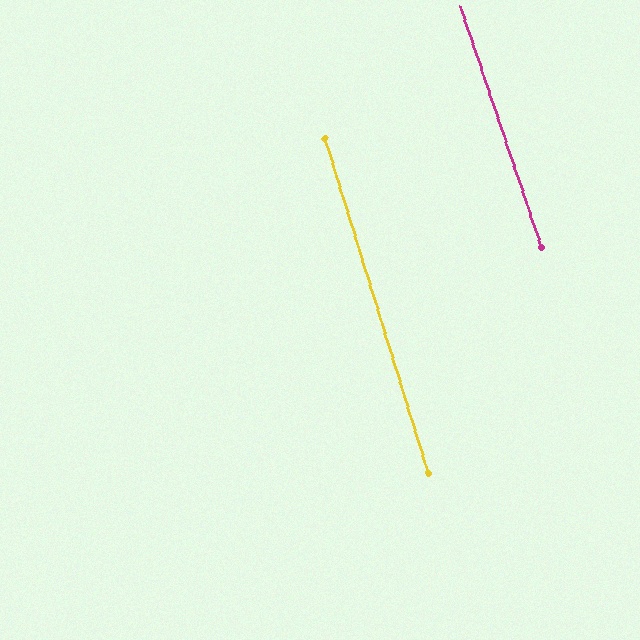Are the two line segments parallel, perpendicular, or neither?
Parallel — their directions differ by only 1.5°.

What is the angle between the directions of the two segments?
Approximately 1 degree.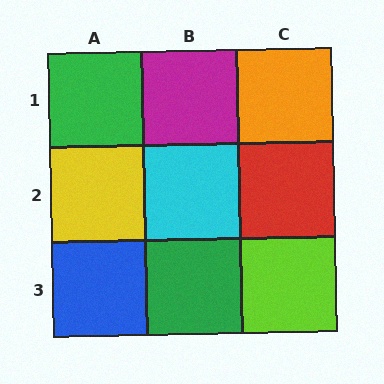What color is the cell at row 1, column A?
Green.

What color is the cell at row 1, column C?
Orange.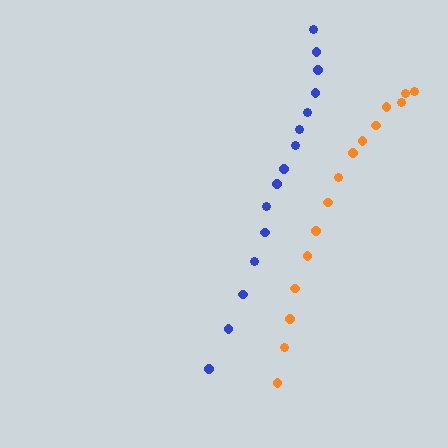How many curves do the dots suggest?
There are 2 distinct paths.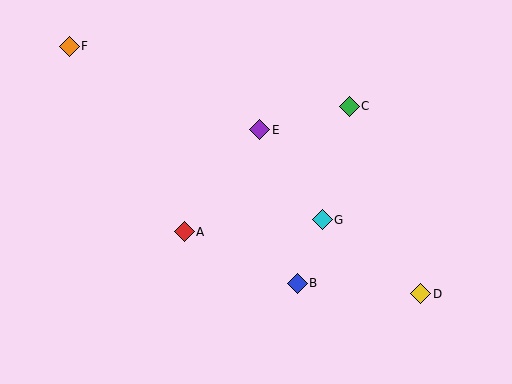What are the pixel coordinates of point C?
Point C is at (349, 106).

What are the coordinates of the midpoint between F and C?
The midpoint between F and C is at (209, 76).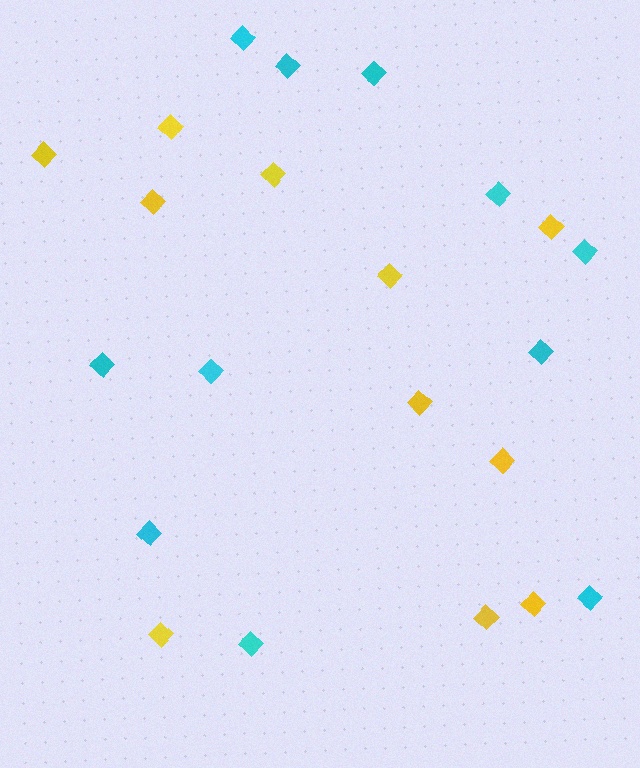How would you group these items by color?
There are 2 groups: one group of cyan diamonds (11) and one group of yellow diamonds (11).